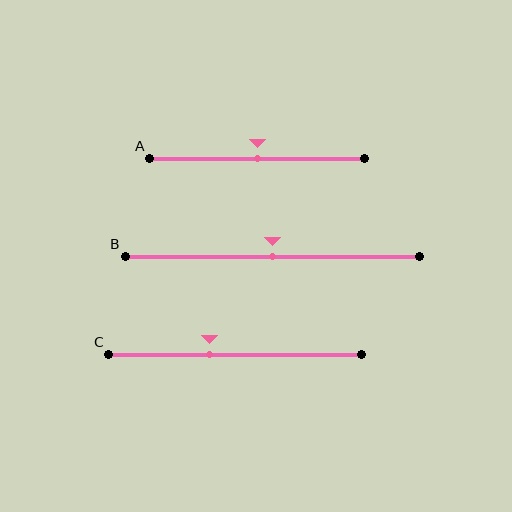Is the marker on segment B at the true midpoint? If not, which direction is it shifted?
Yes, the marker on segment B is at the true midpoint.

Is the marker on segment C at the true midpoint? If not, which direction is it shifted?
No, the marker on segment C is shifted to the left by about 10% of the segment length.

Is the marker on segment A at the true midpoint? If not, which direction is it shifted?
Yes, the marker on segment A is at the true midpoint.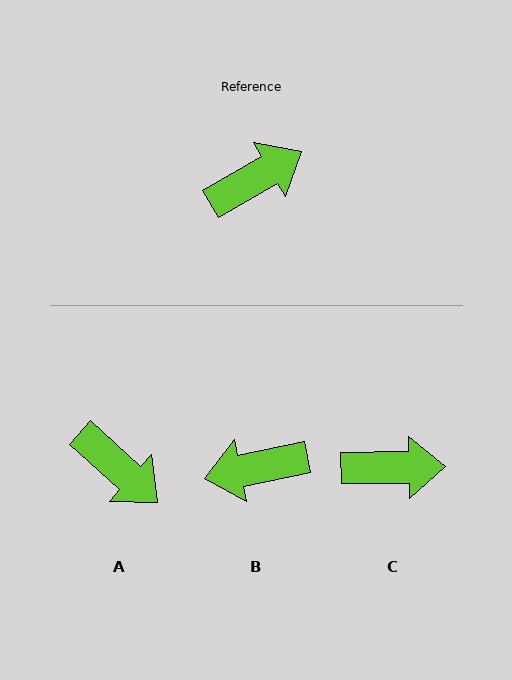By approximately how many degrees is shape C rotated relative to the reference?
Approximately 30 degrees clockwise.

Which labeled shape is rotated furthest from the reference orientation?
B, about 161 degrees away.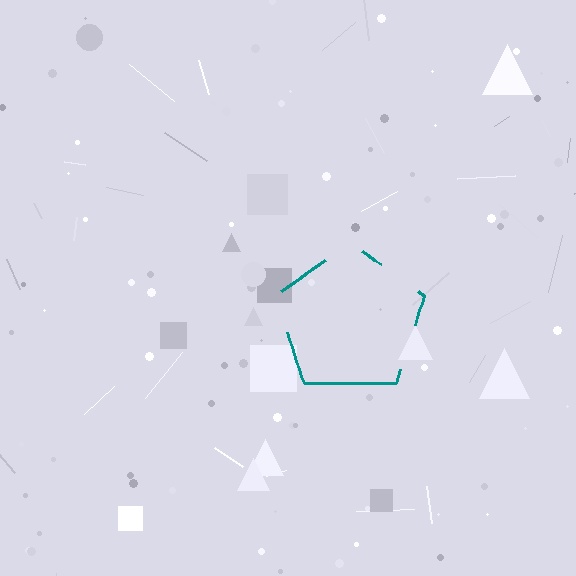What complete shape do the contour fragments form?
The contour fragments form a pentagon.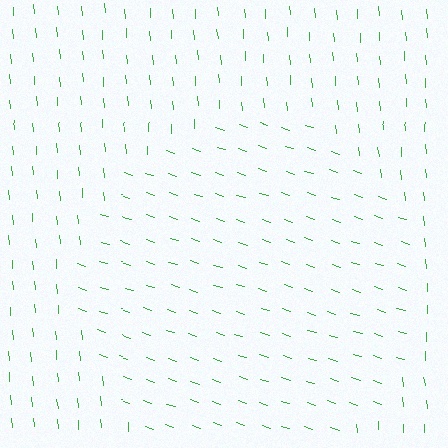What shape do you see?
I see a circle.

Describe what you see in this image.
The image is filled with small green line segments. A circle region in the image has lines oriented differently from the surrounding lines, creating a visible texture boundary.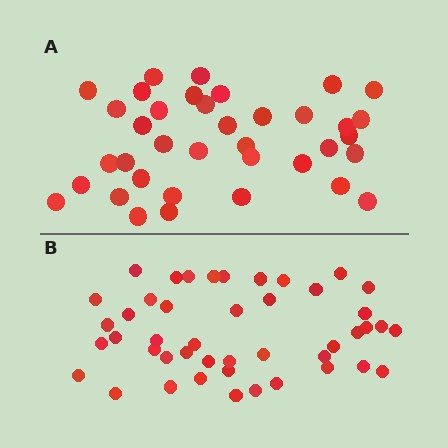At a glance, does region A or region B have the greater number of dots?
Region B (the bottom region) has more dots.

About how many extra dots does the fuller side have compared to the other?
Region B has roughly 8 or so more dots than region A.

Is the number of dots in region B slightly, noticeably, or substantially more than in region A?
Region B has only slightly more — the two regions are fairly close. The ratio is roughly 1.2 to 1.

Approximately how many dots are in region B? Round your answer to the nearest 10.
About 40 dots. (The exact count is 45, which rounds to 40.)